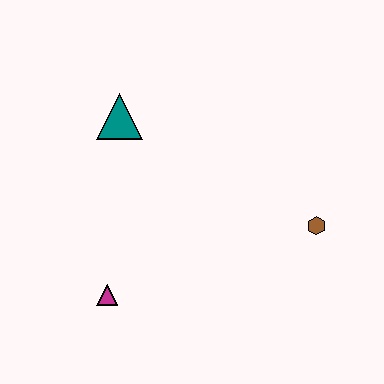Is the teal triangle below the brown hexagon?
No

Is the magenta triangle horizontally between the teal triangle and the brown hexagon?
No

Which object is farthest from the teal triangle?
The brown hexagon is farthest from the teal triangle.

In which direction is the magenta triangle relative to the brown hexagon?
The magenta triangle is to the left of the brown hexagon.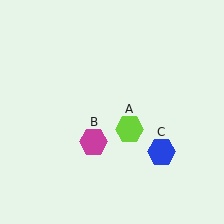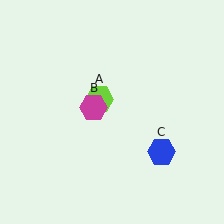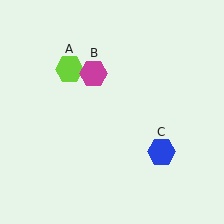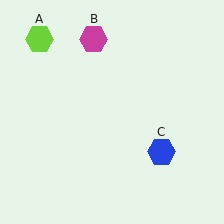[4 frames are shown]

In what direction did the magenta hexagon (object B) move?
The magenta hexagon (object B) moved up.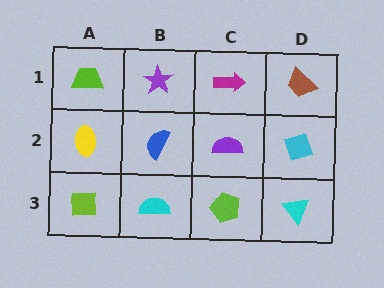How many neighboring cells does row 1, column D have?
2.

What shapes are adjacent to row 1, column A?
A yellow ellipse (row 2, column A), a purple star (row 1, column B).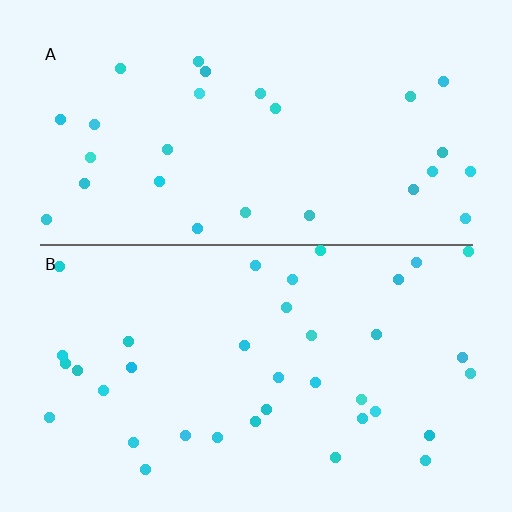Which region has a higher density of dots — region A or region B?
B (the bottom).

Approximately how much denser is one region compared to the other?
Approximately 1.3× — region B over region A.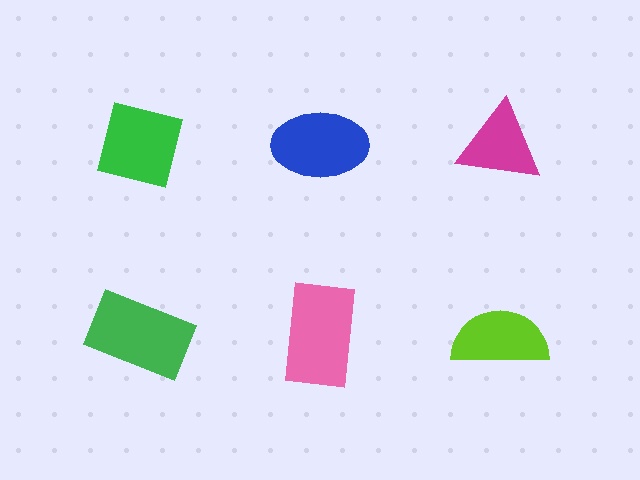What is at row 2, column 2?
A pink rectangle.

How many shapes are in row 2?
3 shapes.